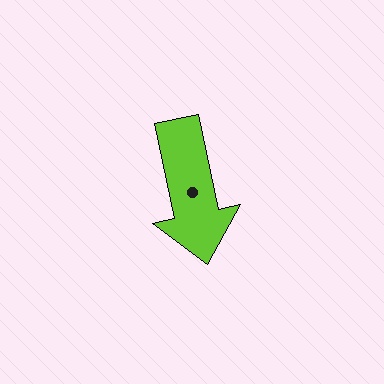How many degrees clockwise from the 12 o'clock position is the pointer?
Approximately 168 degrees.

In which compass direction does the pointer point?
South.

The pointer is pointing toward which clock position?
Roughly 6 o'clock.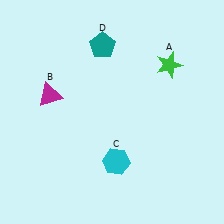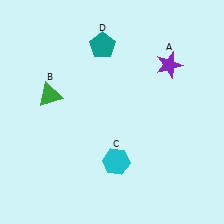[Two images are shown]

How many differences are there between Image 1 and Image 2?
There are 2 differences between the two images.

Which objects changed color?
A changed from green to purple. B changed from magenta to green.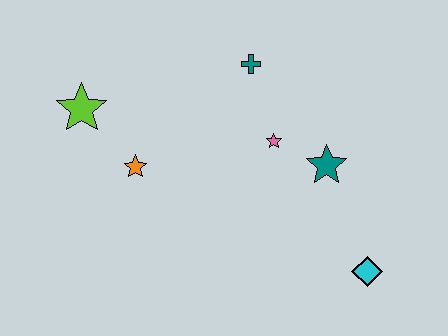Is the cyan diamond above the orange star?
No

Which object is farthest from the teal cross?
The cyan diamond is farthest from the teal cross.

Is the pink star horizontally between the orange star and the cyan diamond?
Yes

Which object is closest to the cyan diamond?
The teal star is closest to the cyan diamond.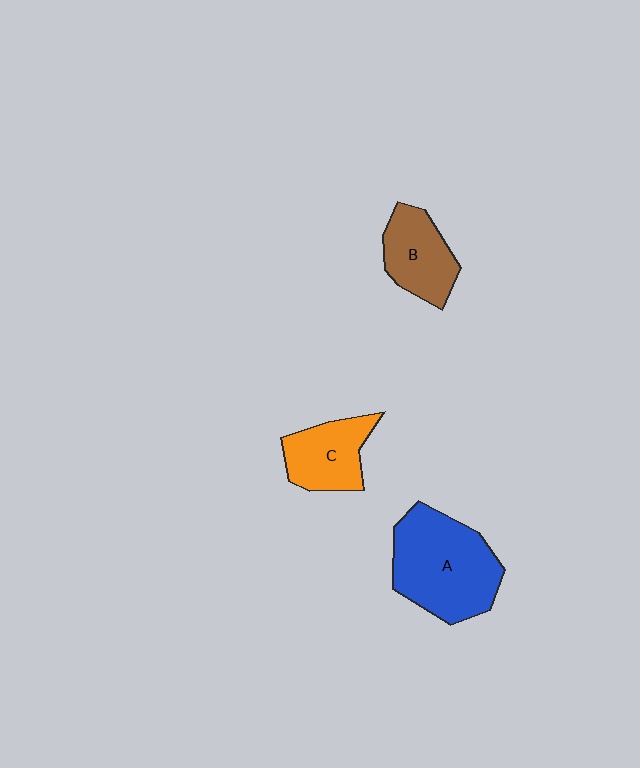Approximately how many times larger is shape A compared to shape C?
Approximately 1.8 times.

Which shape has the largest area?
Shape A (blue).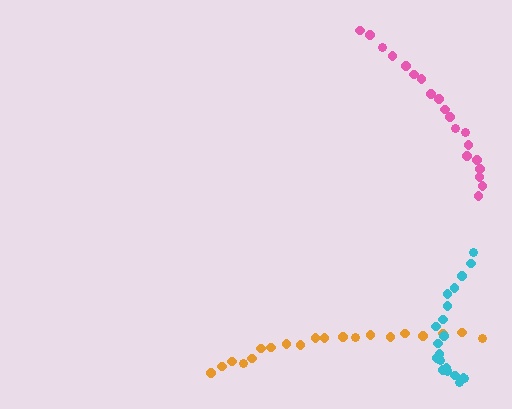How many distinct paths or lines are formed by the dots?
There are 3 distinct paths.